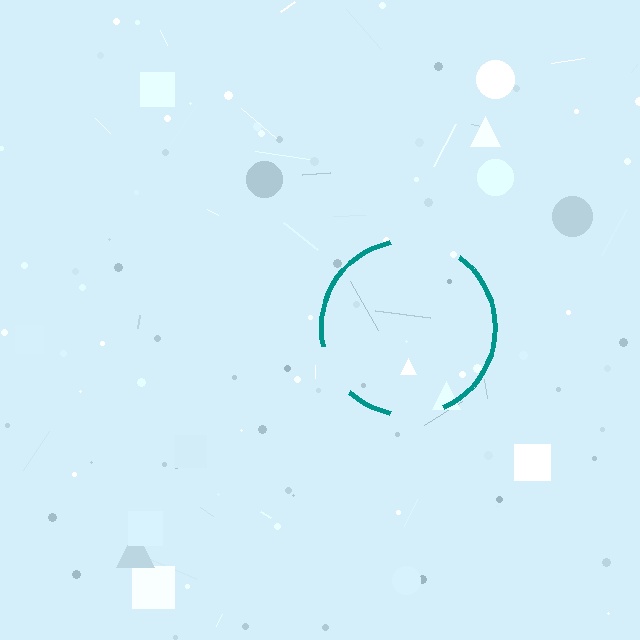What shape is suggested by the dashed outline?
The dashed outline suggests a circle.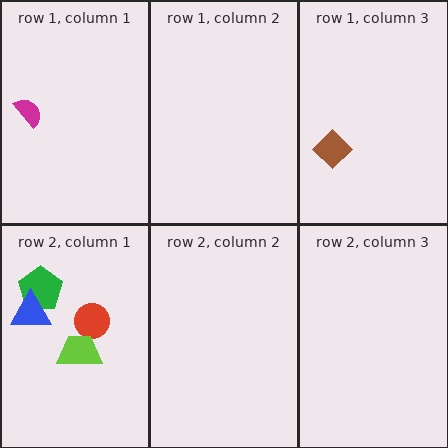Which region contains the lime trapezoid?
The row 2, column 1 region.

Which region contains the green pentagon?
The row 2, column 1 region.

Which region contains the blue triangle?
The row 2, column 1 region.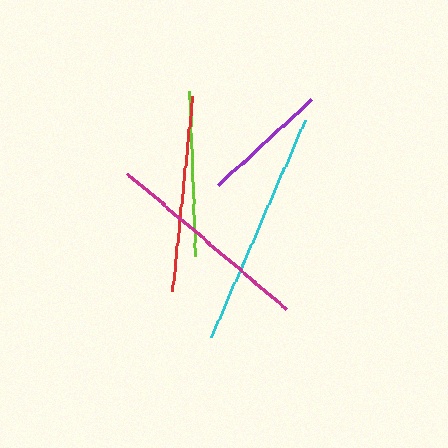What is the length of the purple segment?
The purple segment is approximately 126 pixels long.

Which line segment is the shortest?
The purple line is the shortest at approximately 126 pixels.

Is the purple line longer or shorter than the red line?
The red line is longer than the purple line.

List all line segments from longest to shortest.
From longest to shortest: cyan, magenta, red, lime, purple.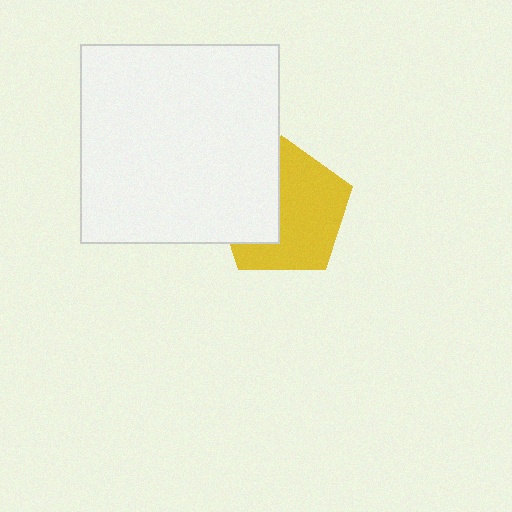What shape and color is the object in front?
The object in front is a white square.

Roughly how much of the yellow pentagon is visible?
About half of it is visible (roughly 61%).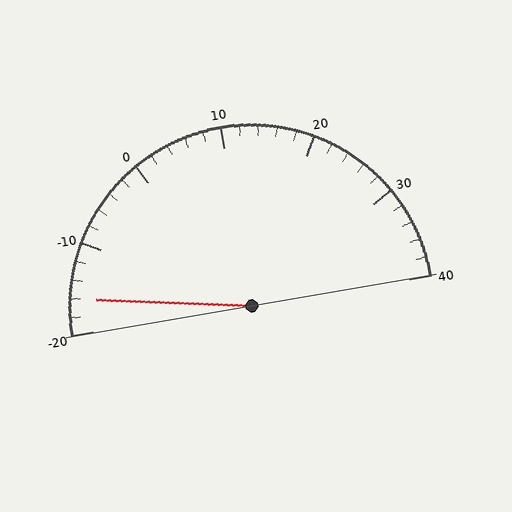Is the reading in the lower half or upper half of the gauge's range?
The reading is in the lower half of the range (-20 to 40).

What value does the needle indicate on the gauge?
The needle indicates approximately -16.